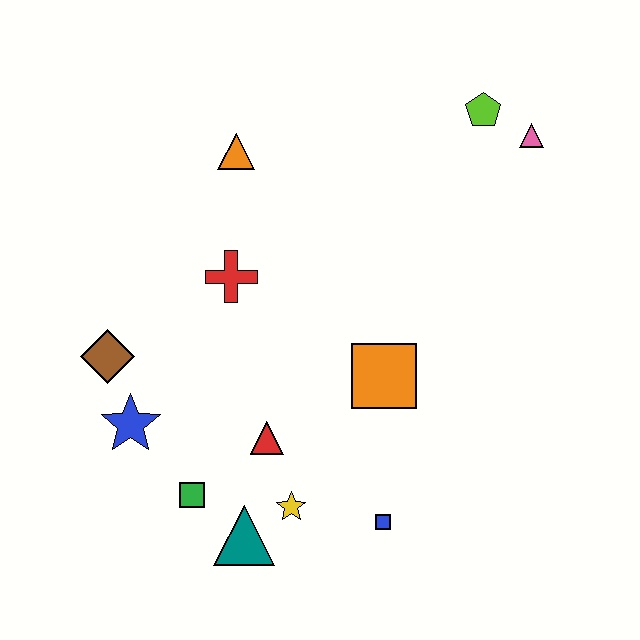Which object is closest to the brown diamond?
The blue star is closest to the brown diamond.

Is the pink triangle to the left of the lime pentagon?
No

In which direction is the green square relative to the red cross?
The green square is below the red cross.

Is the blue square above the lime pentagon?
No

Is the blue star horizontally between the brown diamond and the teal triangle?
Yes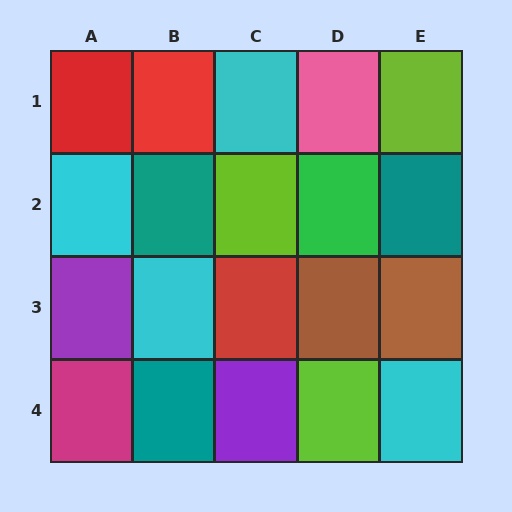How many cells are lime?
3 cells are lime.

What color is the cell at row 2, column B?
Teal.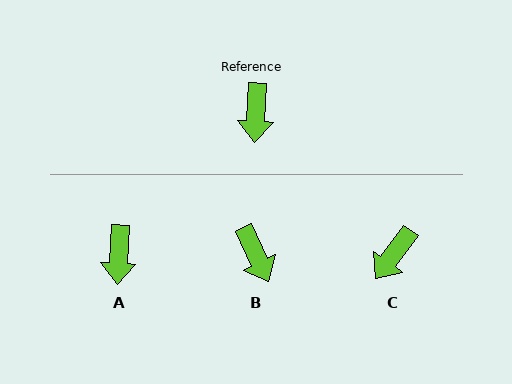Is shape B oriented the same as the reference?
No, it is off by about 29 degrees.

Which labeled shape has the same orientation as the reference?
A.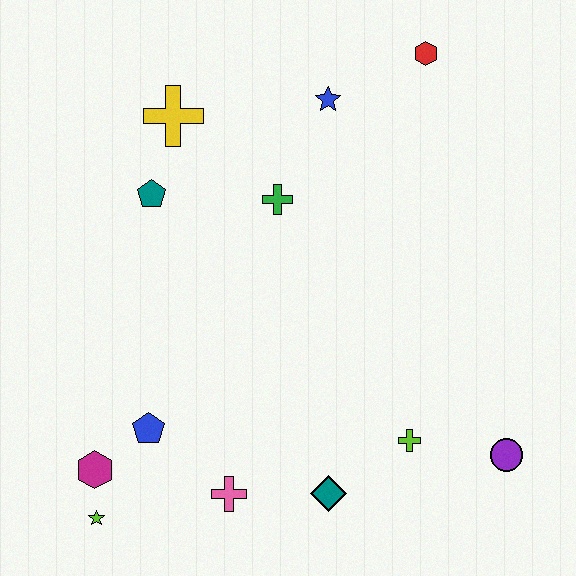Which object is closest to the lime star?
The magenta hexagon is closest to the lime star.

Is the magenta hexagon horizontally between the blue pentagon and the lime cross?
No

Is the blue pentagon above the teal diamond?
Yes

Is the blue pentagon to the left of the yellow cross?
Yes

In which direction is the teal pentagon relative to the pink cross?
The teal pentagon is above the pink cross.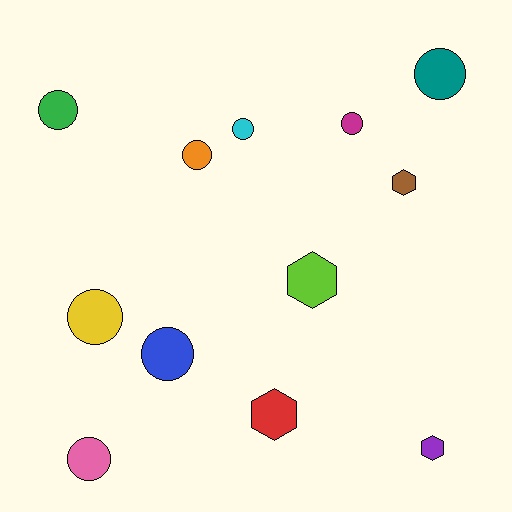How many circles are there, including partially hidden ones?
There are 8 circles.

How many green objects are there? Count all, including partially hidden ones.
There is 1 green object.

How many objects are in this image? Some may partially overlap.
There are 12 objects.